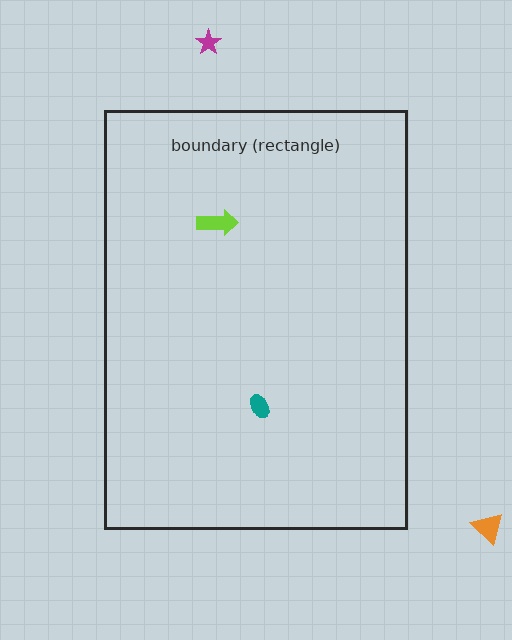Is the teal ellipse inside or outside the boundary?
Inside.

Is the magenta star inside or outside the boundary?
Outside.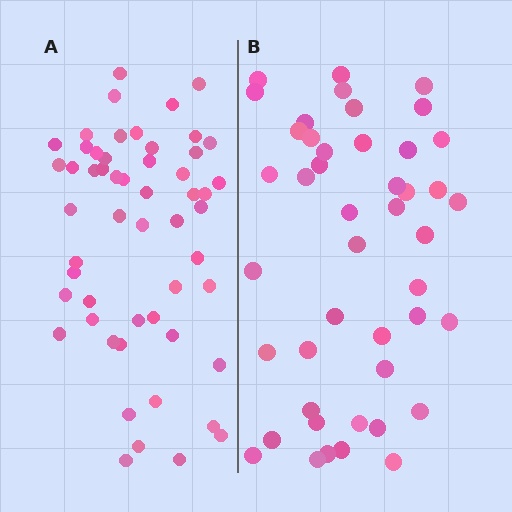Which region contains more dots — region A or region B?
Region A (the left region) has more dots.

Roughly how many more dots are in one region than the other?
Region A has roughly 8 or so more dots than region B.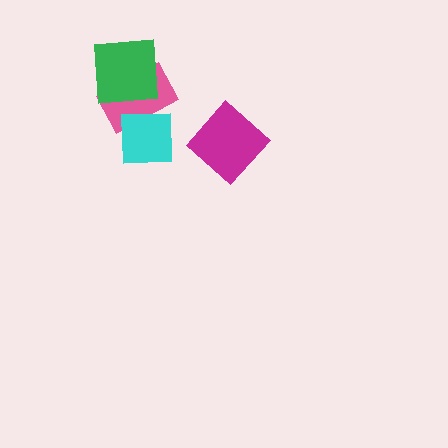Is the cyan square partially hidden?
No, no other shape covers it.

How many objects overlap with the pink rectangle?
2 objects overlap with the pink rectangle.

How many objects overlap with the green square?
1 object overlaps with the green square.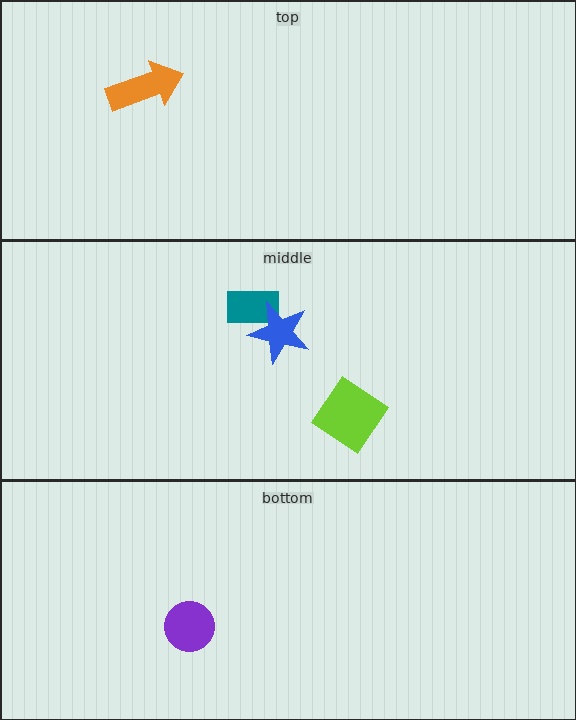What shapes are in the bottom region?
The purple circle.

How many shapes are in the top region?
1.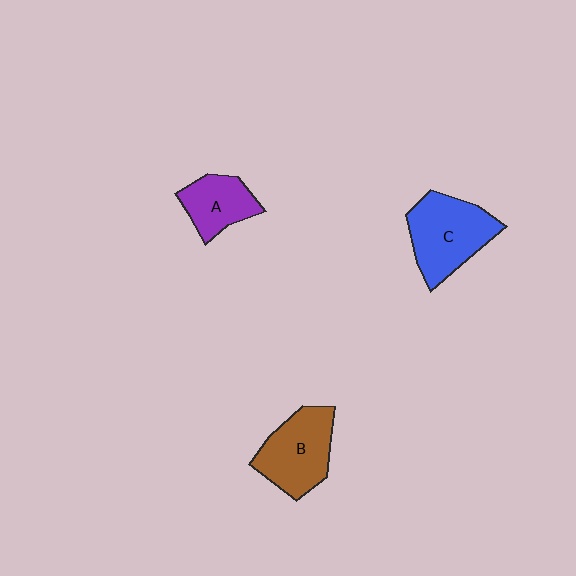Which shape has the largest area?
Shape C (blue).